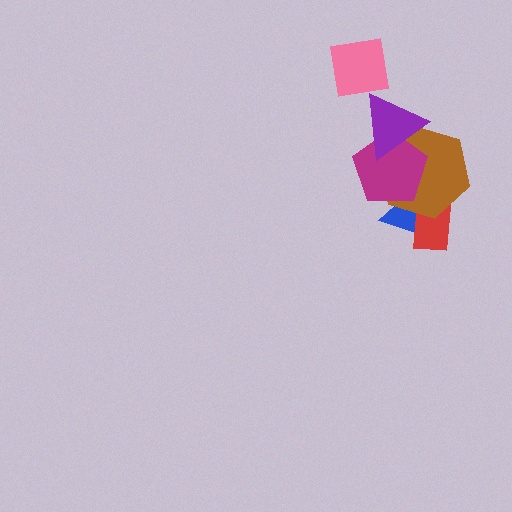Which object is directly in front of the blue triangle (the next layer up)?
The red rectangle is directly in front of the blue triangle.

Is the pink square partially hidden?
No, no other shape covers it.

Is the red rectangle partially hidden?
Yes, it is partially covered by another shape.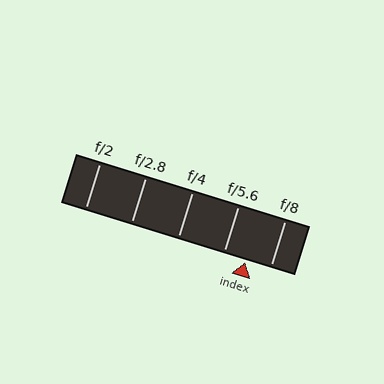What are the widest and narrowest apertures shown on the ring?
The widest aperture shown is f/2 and the narrowest is f/8.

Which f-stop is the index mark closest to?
The index mark is closest to f/5.6.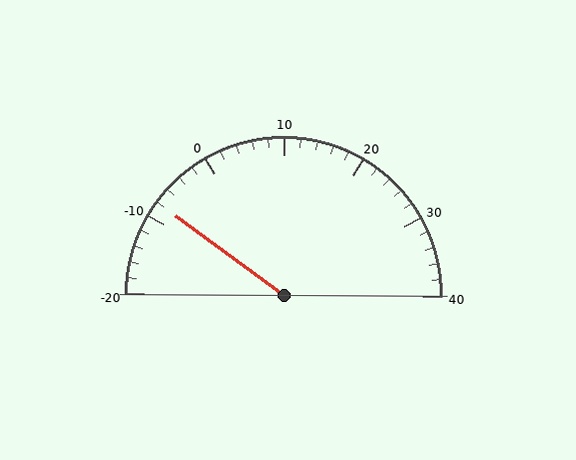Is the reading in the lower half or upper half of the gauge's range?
The reading is in the lower half of the range (-20 to 40).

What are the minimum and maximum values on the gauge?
The gauge ranges from -20 to 40.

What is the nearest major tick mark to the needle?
The nearest major tick mark is -10.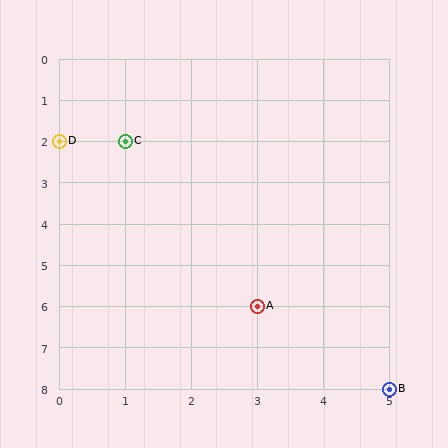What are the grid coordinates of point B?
Point B is at grid coordinates (5, 8).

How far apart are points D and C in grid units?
Points D and C are 1 column apart.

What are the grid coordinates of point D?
Point D is at grid coordinates (0, 2).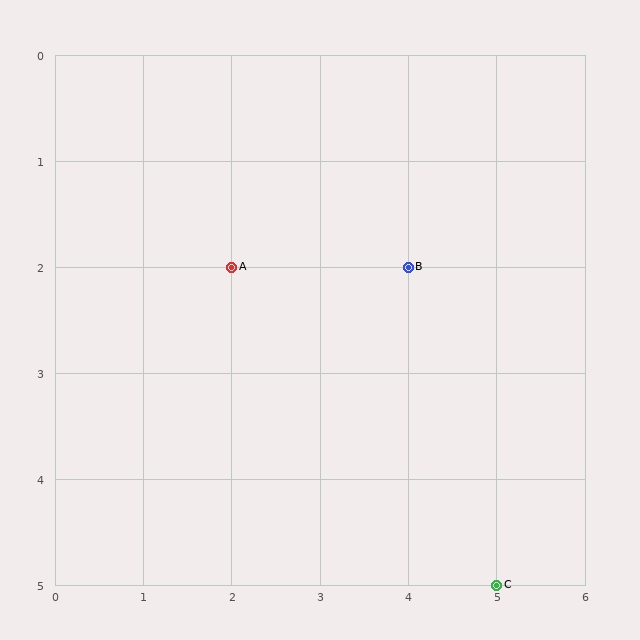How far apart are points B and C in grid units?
Points B and C are 1 column and 3 rows apart (about 3.2 grid units diagonally).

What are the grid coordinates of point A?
Point A is at grid coordinates (2, 2).